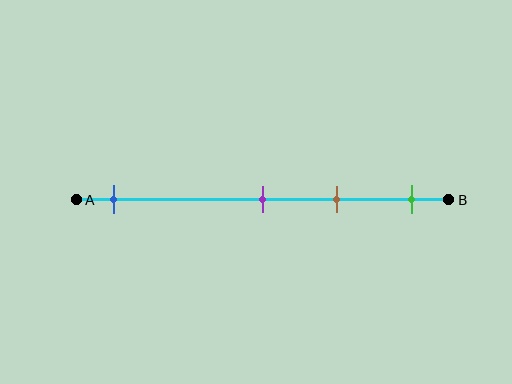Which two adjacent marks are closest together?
The purple and brown marks are the closest adjacent pair.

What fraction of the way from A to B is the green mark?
The green mark is approximately 90% (0.9) of the way from A to B.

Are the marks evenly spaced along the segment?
No, the marks are not evenly spaced.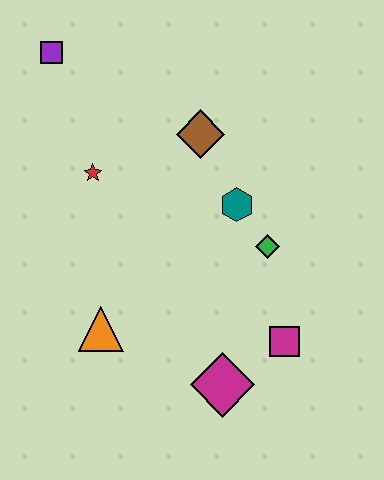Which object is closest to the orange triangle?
The magenta diamond is closest to the orange triangle.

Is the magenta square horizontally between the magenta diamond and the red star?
No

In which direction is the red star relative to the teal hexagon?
The red star is to the left of the teal hexagon.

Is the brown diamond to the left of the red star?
No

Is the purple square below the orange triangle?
No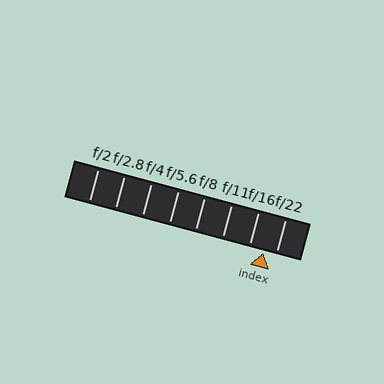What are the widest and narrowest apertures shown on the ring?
The widest aperture shown is f/2 and the narrowest is f/22.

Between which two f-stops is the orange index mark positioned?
The index mark is between f/16 and f/22.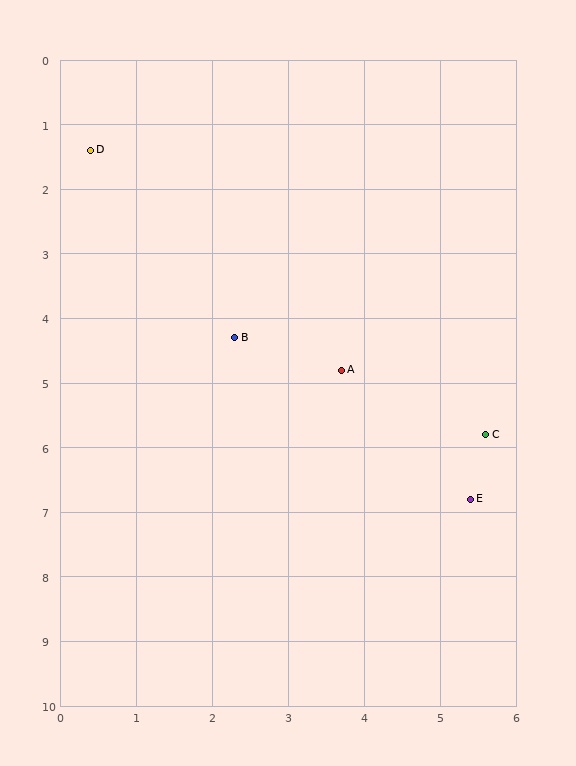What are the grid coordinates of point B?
Point B is at approximately (2.3, 4.3).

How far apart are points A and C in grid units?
Points A and C are about 2.1 grid units apart.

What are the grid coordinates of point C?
Point C is at approximately (5.6, 5.8).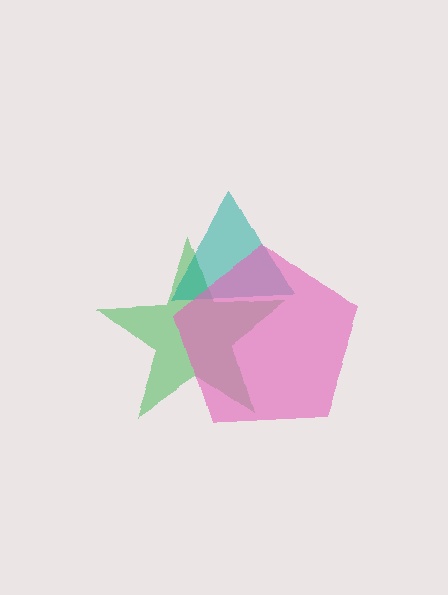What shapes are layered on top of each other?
The layered shapes are: a green star, a teal triangle, a pink pentagon.